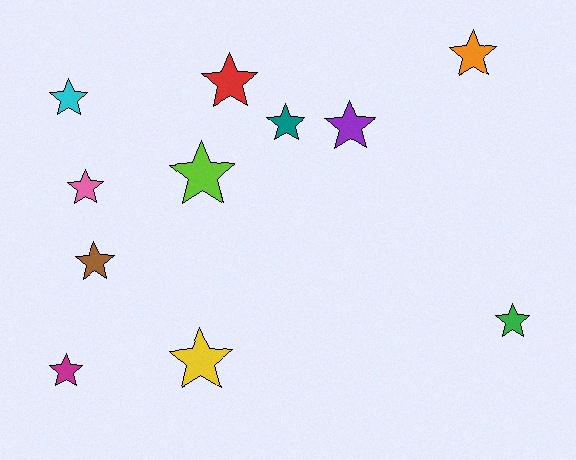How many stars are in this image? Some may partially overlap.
There are 11 stars.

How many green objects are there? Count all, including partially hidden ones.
There is 1 green object.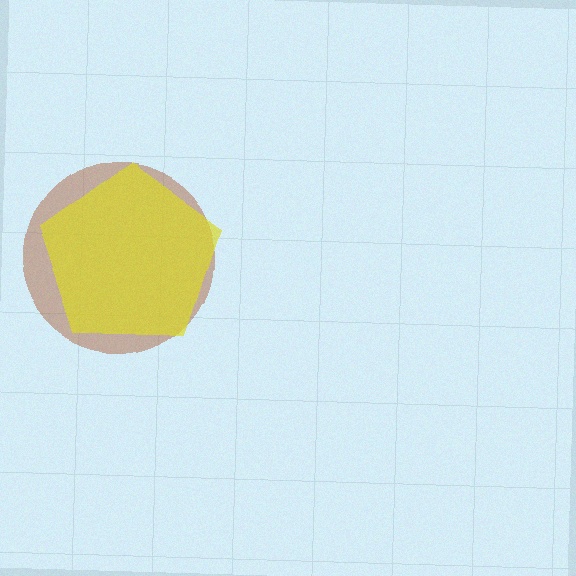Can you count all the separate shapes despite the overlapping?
Yes, there are 2 separate shapes.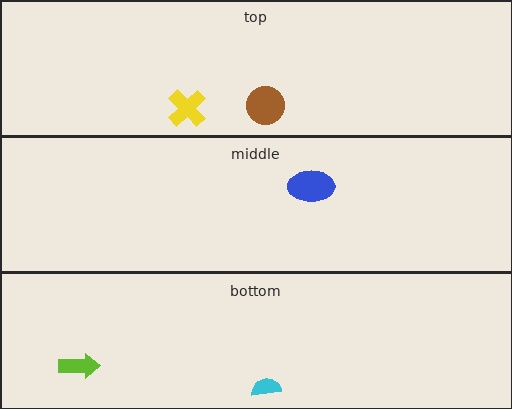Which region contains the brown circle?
The top region.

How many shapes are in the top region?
2.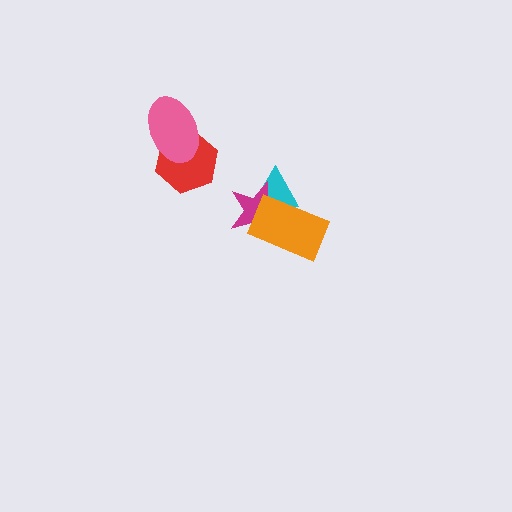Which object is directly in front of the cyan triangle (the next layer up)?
The magenta star is directly in front of the cyan triangle.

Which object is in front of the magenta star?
The orange rectangle is in front of the magenta star.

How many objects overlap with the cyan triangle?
2 objects overlap with the cyan triangle.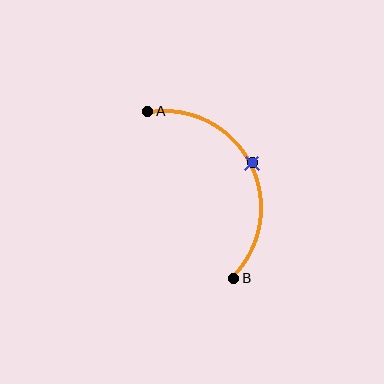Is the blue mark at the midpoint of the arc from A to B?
Yes. The blue mark lies on the arc at equal arc-length from both A and B — it is the arc midpoint.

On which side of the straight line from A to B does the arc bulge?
The arc bulges to the right of the straight line connecting A and B.